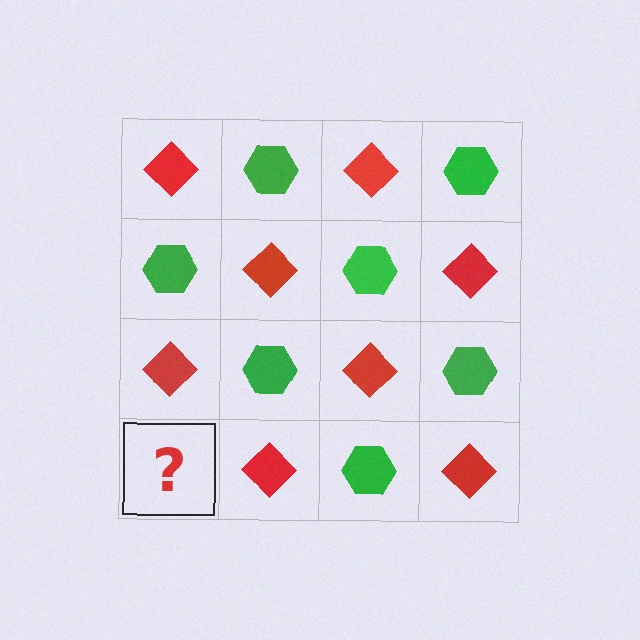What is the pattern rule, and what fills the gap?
The rule is that it alternates red diamond and green hexagon in a checkerboard pattern. The gap should be filled with a green hexagon.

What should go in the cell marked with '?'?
The missing cell should contain a green hexagon.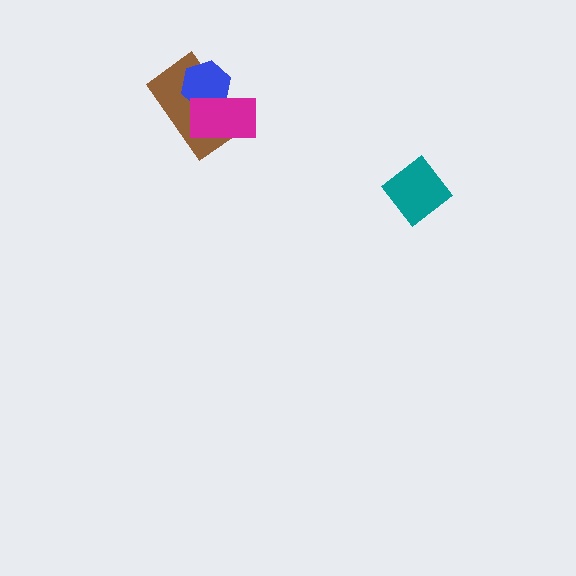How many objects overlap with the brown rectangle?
2 objects overlap with the brown rectangle.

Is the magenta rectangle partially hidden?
No, no other shape covers it.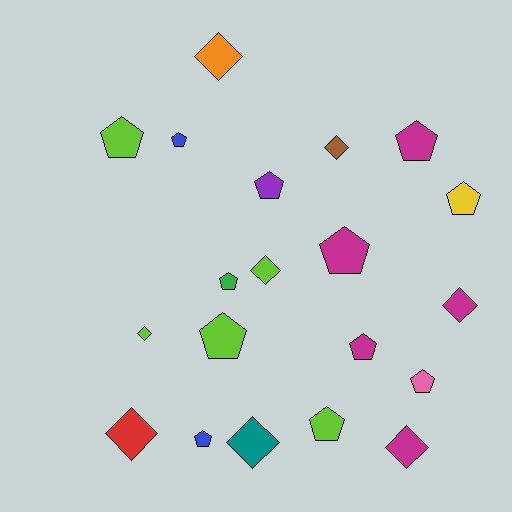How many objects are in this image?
There are 20 objects.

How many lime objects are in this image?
There are 5 lime objects.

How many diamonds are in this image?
There are 8 diamonds.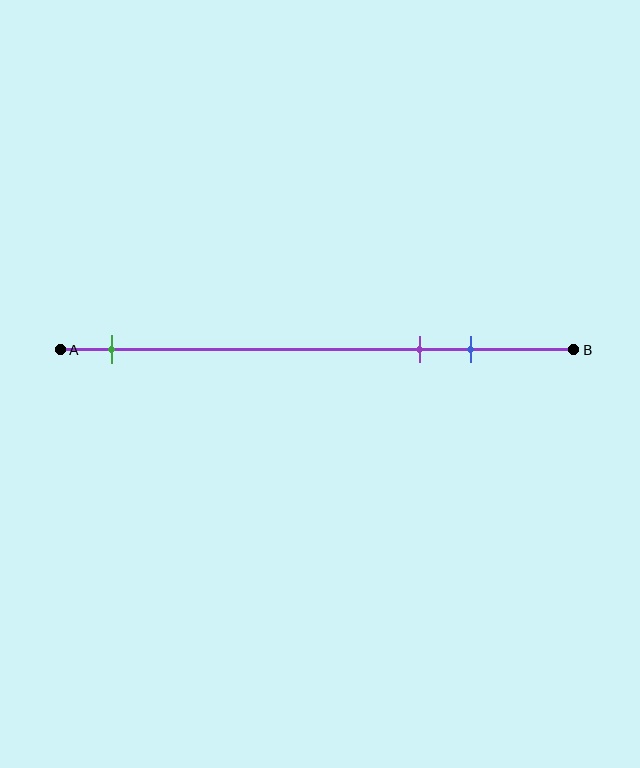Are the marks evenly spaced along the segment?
No, the marks are not evenly spaced.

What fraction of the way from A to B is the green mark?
The green mark is approximately 10% (0.1) of the way from A to B.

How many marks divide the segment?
There are 3 marks dividing the segment.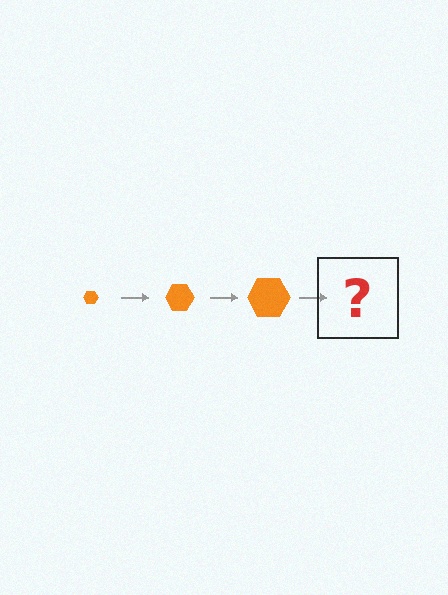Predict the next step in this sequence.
The next step is an orange hexagon, larger than the previous one.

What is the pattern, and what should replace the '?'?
The pattern is that the hexagon gets progressively larger each step. The '?' should be an orange hexagon, larger than the previous one.